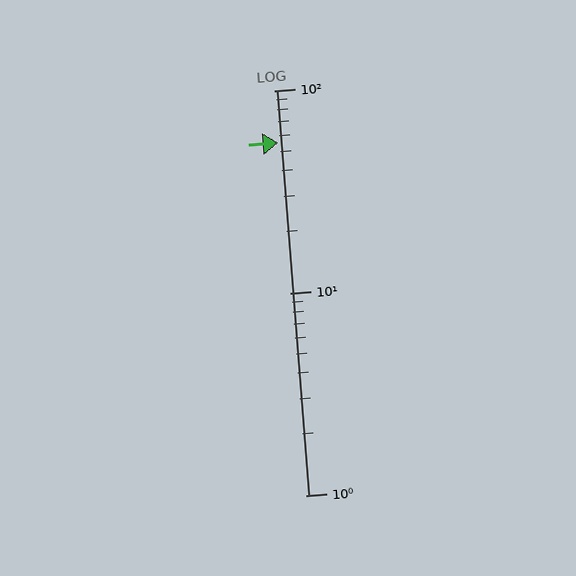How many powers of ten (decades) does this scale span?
The scale spans 2 decades, from 1 to 100.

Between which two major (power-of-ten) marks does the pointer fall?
The pointer is between 10 and 100.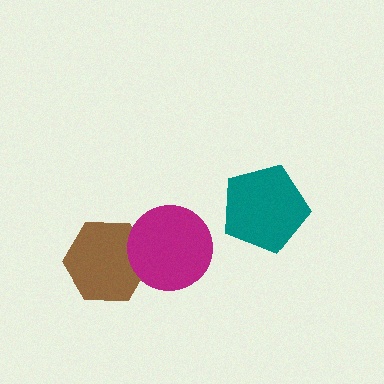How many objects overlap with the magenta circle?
1 object overlaps with the magenta circle.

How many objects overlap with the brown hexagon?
1 object overlaps with the brown hexagon.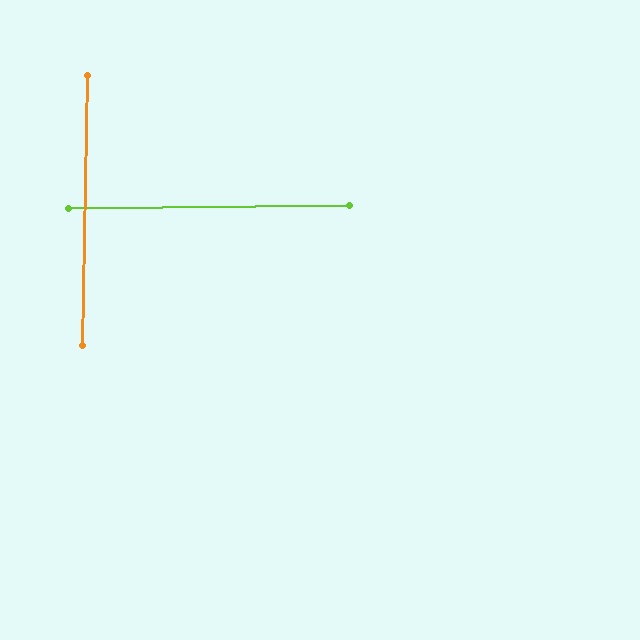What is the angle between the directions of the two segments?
Approximately 88 degrees.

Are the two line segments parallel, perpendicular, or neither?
Perpendicular — they meet at approximately 88°.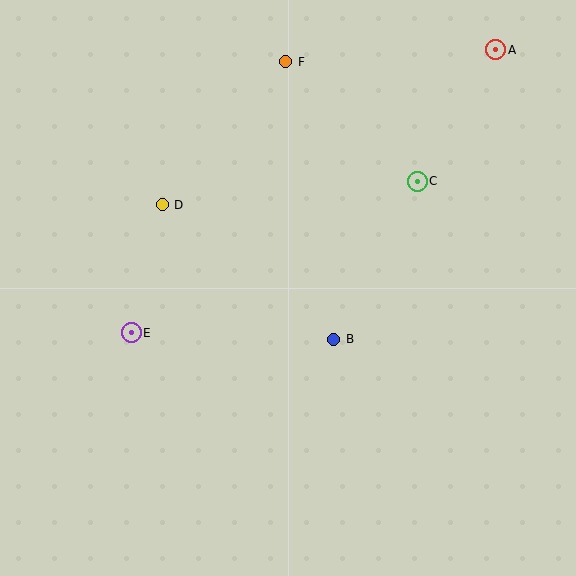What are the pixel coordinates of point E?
Point E is at (131, 333).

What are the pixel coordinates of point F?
Point F is at (286, 62).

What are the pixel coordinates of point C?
Point C is at (417, 181).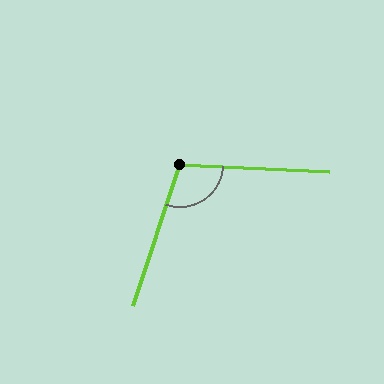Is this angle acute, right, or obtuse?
It is obtuse.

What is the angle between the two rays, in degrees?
Approximately 106 degrees.